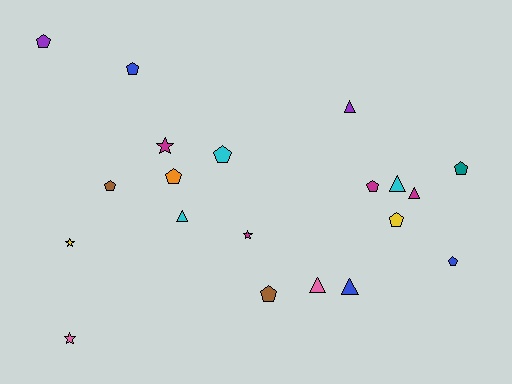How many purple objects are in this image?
There are 2 purple objects.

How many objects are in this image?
There are 20 objects.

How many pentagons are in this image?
There are 10 pentagons.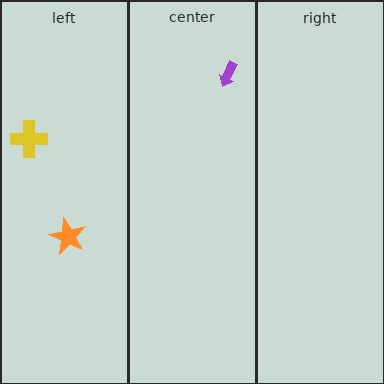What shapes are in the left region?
The yellow cross, the orange star.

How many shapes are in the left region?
2.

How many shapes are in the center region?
1.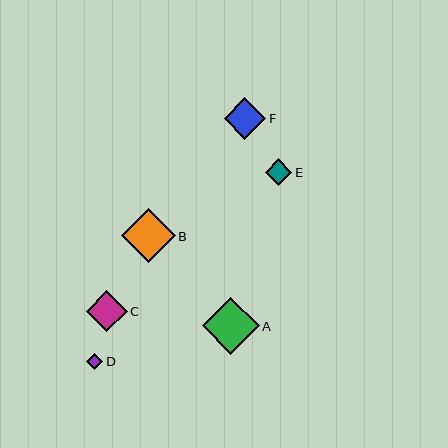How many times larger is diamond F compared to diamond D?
Diamond F is approximately 2.6 times the size of diamond D.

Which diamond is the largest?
Diamond A is the largest with a size of approximately 57 pixels.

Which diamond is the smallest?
Diamond D is the smallest with a size of approximately 16 pixels.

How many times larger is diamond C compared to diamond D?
Diamond C is approximately 2.5 times the size of diamond D.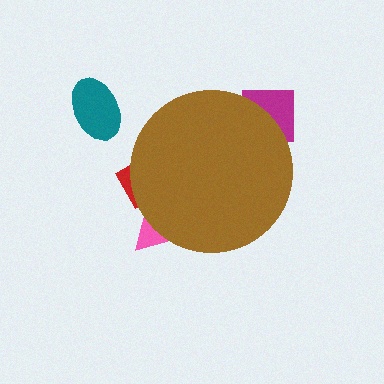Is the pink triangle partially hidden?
Yes, the pink triangle is partially hidden behind the brown circle.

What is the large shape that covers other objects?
A brown circle.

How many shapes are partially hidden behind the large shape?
3 shapes are partially hidden.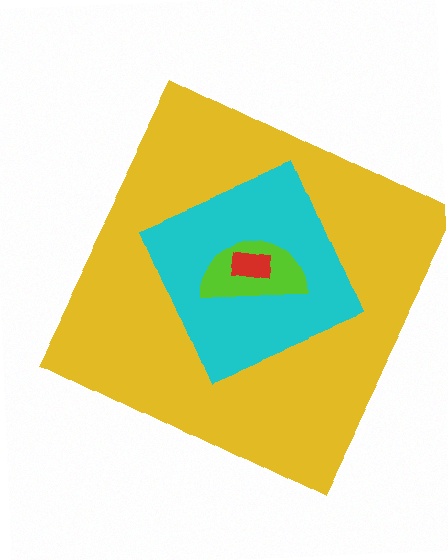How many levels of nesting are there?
4.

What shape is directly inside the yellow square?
The cyan diamond.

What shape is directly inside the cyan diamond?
The lime semicircle.